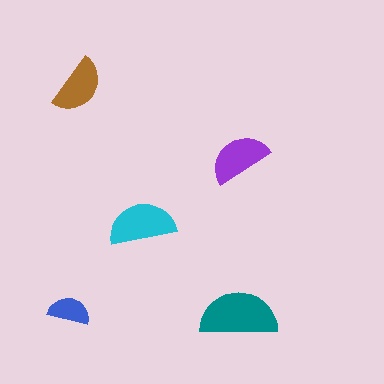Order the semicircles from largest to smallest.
the teal one, the cyan one, the purple one, the brown one, the blue one.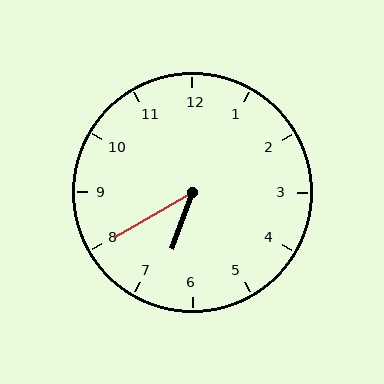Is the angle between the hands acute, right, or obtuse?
It is acute.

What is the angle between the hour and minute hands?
Approximately 40 degrees.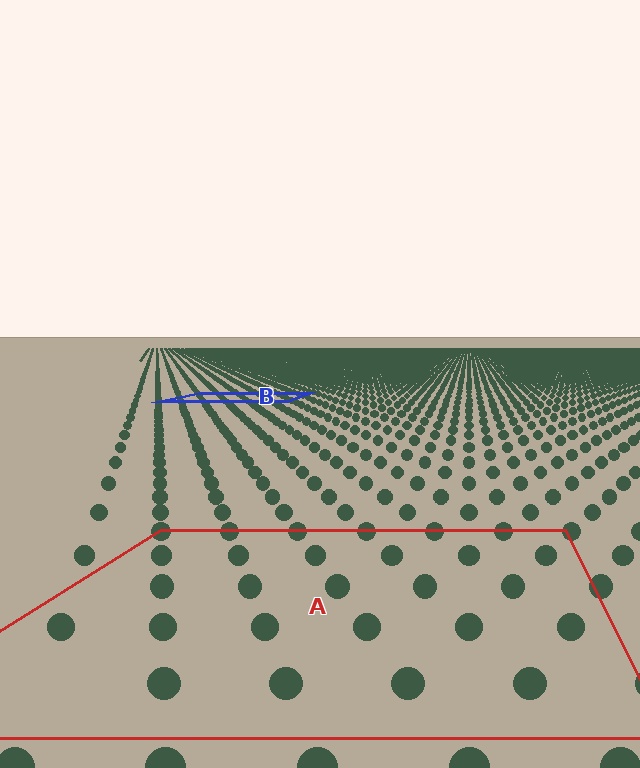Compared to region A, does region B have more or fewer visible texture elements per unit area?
Region B has more texture elements per unit area — they are packed more densely because it is farther away.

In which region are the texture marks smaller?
The texture marks are smaller in region B, because it is farther away.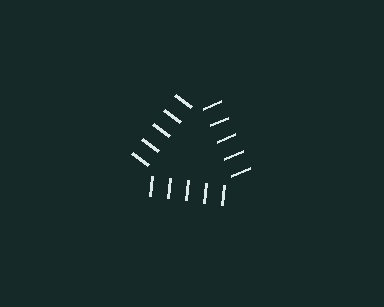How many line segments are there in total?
15 — 5 along each of the 3 edges.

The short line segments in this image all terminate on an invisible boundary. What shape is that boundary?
An illusory triangle — the line segments terminate on its edges but no continuous stroke is drawn.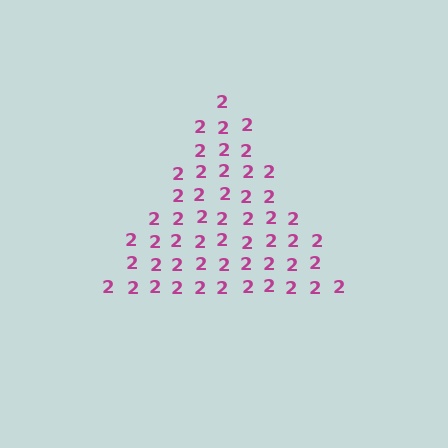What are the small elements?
The small elements are digit 2's.